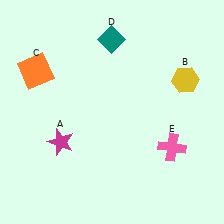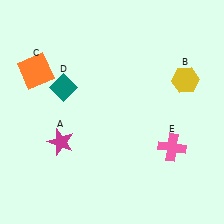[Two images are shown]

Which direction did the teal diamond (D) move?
The teal diamond (D) moved left.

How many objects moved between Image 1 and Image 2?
1 object moved between the two images.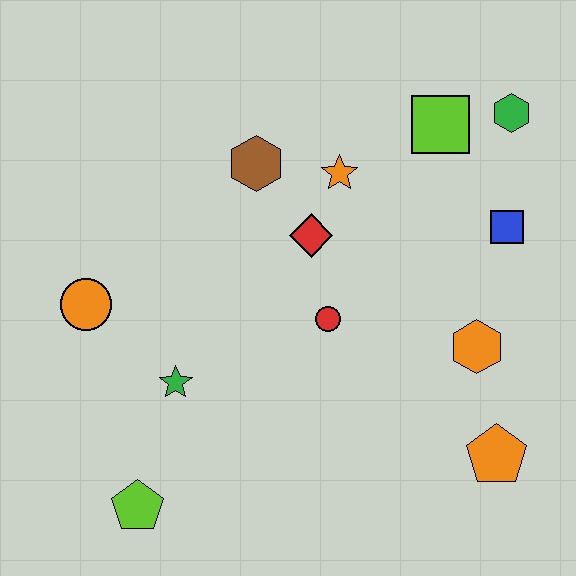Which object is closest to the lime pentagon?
The green star is closest to the lime pentagon.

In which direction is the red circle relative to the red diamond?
The red circle is below the red diamond.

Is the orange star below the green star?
No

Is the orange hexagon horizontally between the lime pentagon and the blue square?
Yes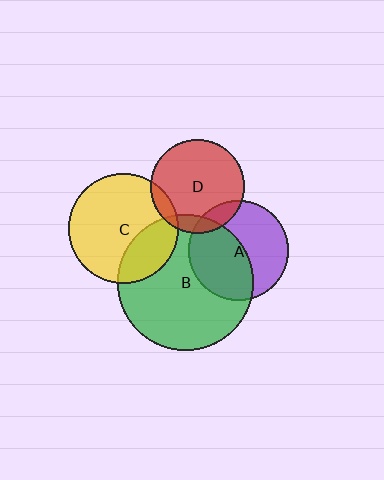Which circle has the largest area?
Circle B (green).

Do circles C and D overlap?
Yes.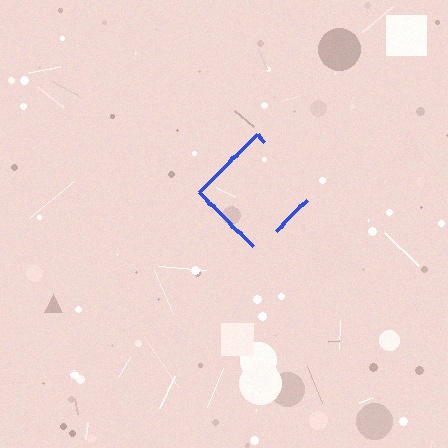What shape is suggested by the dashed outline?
The dashed outline suggests a diamond.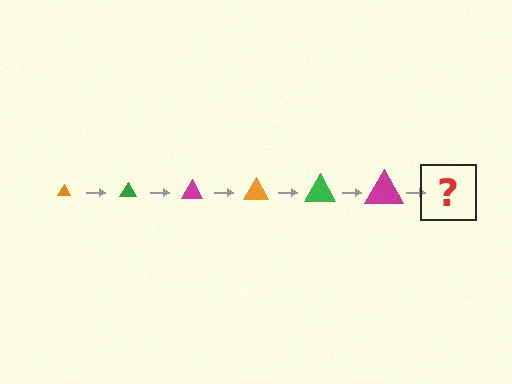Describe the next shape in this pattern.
It should be an orange triangle, larger than the previous one.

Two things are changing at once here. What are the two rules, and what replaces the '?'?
The two rules are that the triangle grows larger each step and the color cycles through orange, green, and magenta. The '?' should be an orange triangle, larger than the previous one.